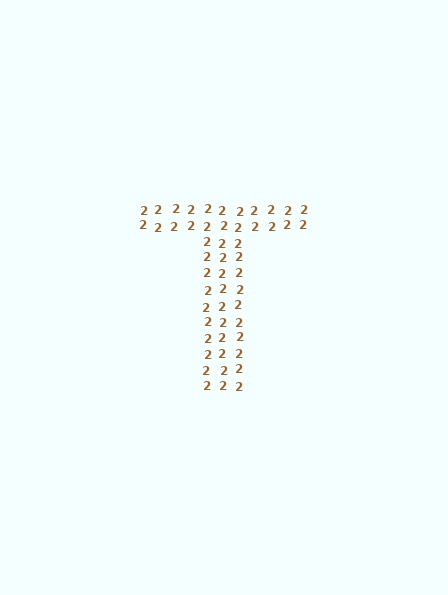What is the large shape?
The large shape is the letter T.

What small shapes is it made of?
It is made of small digit 2's.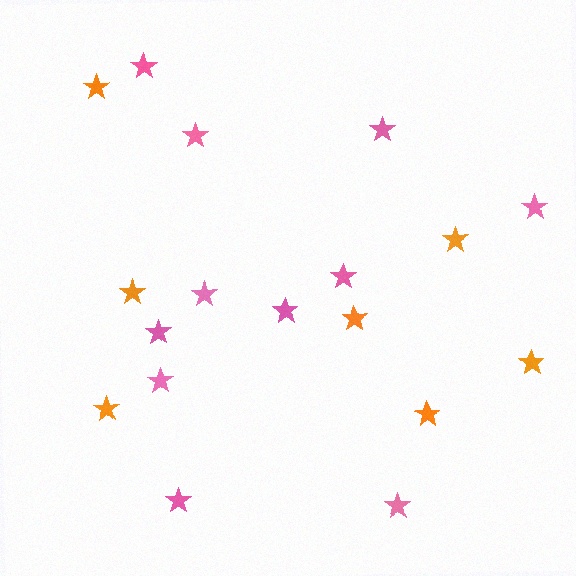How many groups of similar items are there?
There are 2 groups: one group of pink stars (11) and one group of orange stars (7).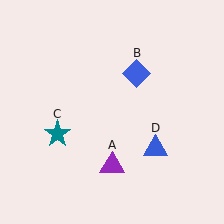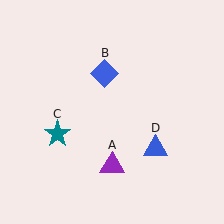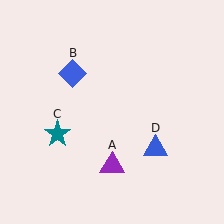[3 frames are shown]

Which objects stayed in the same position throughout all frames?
Purple triangle (object A) and teal star (object C) and blue triangle (object D) remained stationary.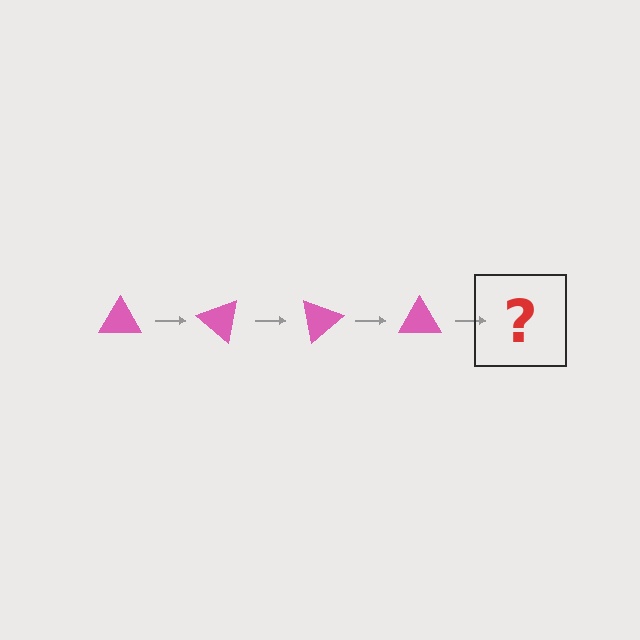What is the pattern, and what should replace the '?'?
The pattern is that the triangle rotates 40 degrees each step. The '?' should be a pink triangle rotated 160 degrees.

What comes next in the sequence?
The next element should be a pink triangle rotated 160 degrees.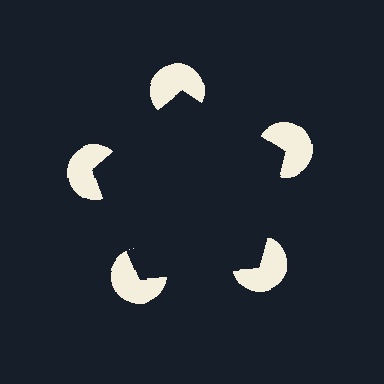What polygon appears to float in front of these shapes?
An illusory pentagon — its edges are inferred from the aligned wedge cuts in the pac-man discs, not physically drawn.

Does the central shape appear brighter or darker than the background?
It typically appears slightly darker than the background, even though no actual brightness change is drawn.